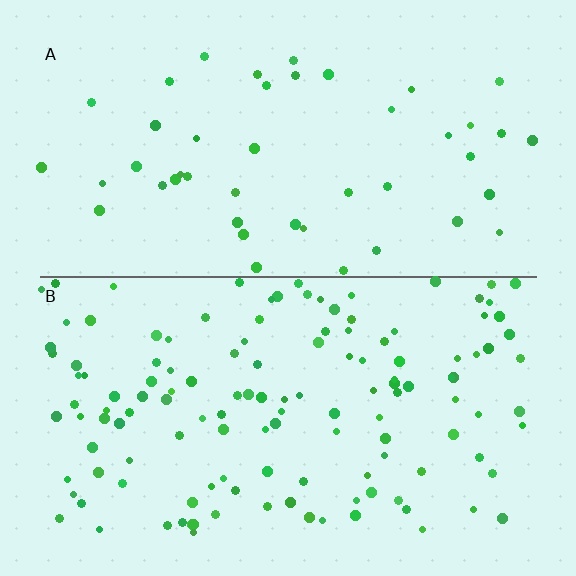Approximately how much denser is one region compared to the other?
Approximately 2.9× — region B over region A.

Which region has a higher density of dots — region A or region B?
B (the bottom).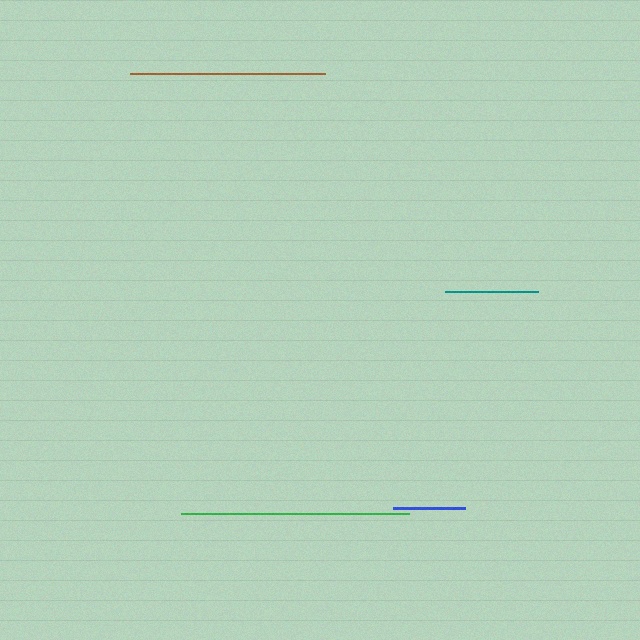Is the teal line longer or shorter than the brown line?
The brown line is longer than the teal line.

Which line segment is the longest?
The green line is the longest at approximately 229 pixels.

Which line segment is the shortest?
The blue line is the shortest at approximately 73 pixels.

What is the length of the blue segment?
The blue segment is approximately 73 pixels long.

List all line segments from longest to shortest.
From longest to shortest: green, brown, teal, blue.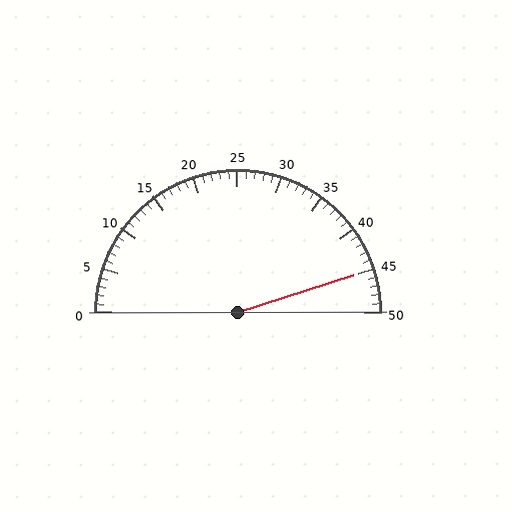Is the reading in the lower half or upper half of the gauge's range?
The reading is in the upper half of the range (0 to 50).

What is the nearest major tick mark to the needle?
The nearest major tick mark is 45.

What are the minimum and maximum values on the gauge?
The gauge ranges from 0 to 50.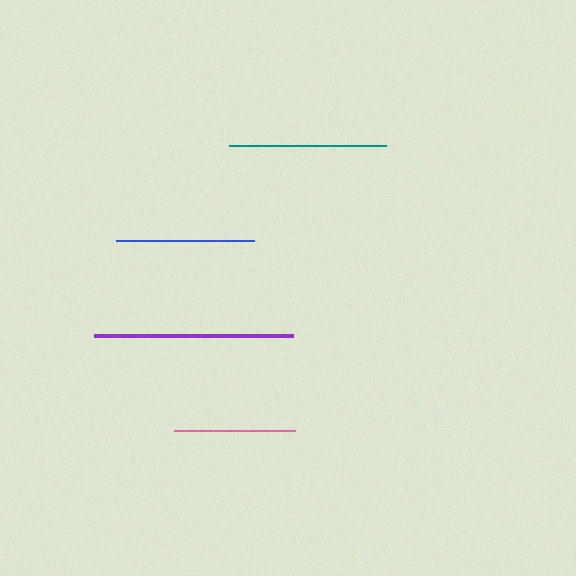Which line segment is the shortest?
The pink line is the shortest at approximately 122 pixels.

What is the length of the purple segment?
The purple segment is approximately 199 pixels long.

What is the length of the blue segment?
The blue segment is approximately 137 pixels long.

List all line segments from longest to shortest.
From longest to shortest: purple, teal, blue, pink.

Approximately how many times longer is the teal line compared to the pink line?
The teal line is approximately 1.3 times the length of the pink line.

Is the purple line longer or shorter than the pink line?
The purple line is longer than the pink line.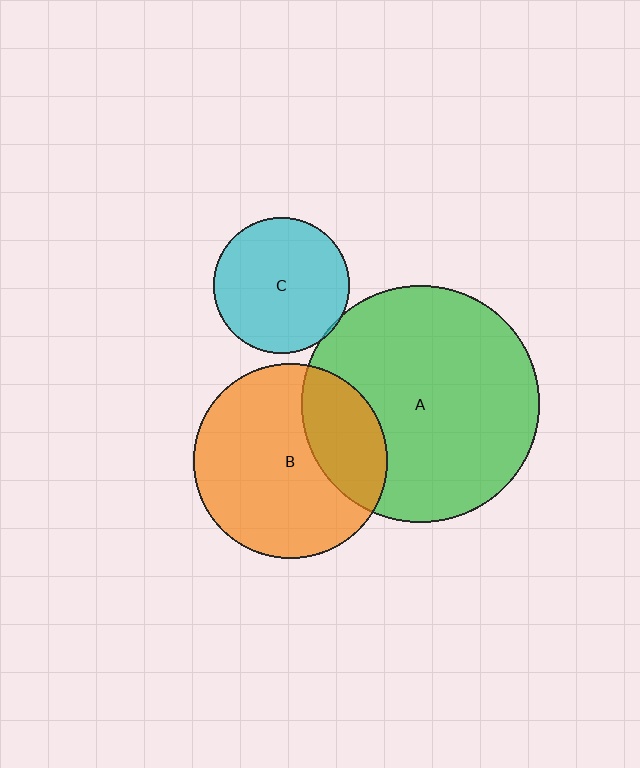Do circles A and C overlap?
Yes.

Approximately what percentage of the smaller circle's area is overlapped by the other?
Approximately 5%.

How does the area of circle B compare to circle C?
Approximately 2.0 times.